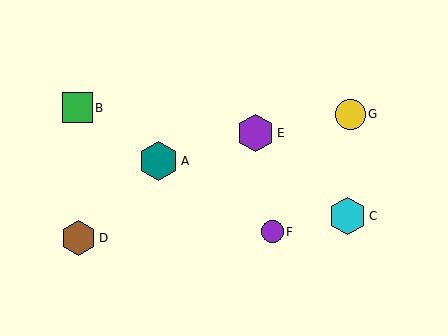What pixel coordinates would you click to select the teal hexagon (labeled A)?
Click at (158, 161) to select the teal hexagon A.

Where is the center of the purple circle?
The center of the purple circle is at (272, 232).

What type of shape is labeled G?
Shape G is a yellow circle.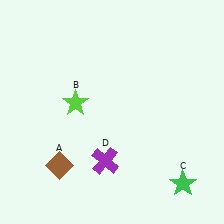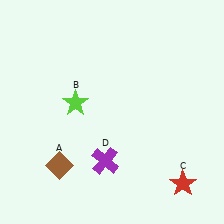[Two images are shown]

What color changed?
The star (C) changed from green in Image 1 to red in Image 2.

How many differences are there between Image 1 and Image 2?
There is 1 difference between the two images.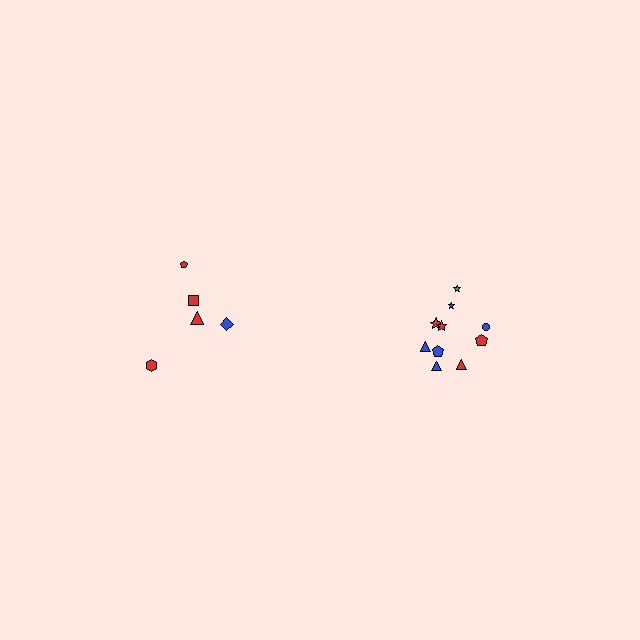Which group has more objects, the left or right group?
The right group.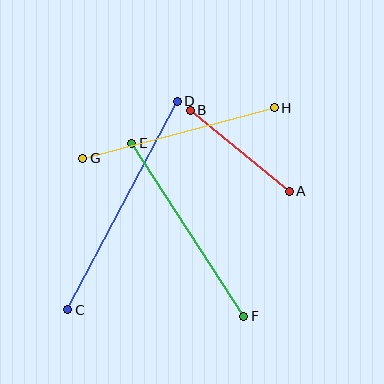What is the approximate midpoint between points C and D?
The midpoint is at approximately (122, 205) pixels.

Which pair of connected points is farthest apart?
Points C and D are farthest apart.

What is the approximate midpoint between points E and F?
The midpoint is at approximately (188, 230) pixels.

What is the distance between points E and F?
The distance is approximately 206 pixels.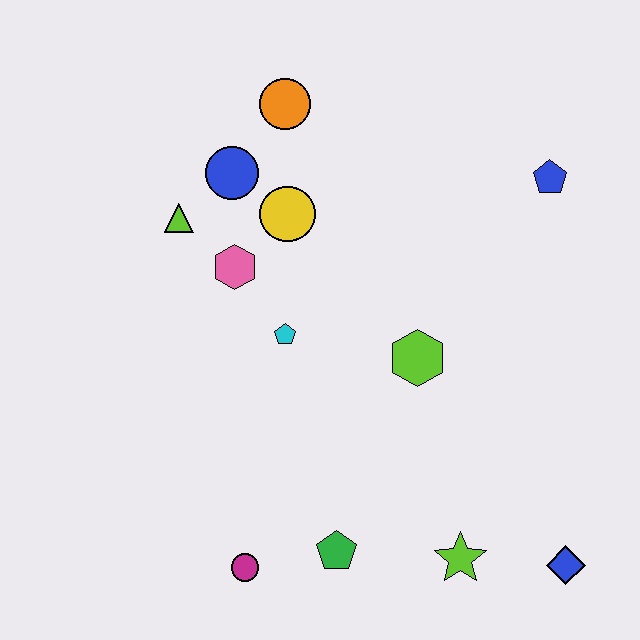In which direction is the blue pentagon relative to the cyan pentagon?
The blue pentagon is to the right of the cyan pentagon.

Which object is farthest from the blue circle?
The blue diamond is farthest from the blue circle.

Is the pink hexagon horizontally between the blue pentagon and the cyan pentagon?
No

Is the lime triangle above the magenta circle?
Yes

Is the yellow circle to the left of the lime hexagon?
Yes